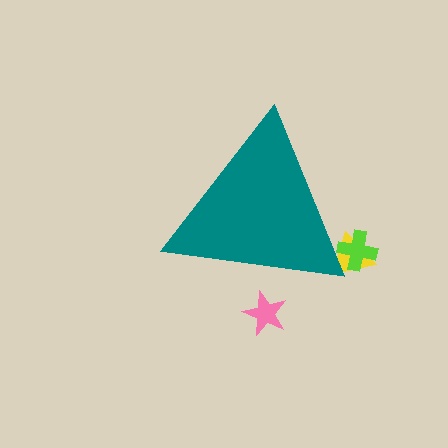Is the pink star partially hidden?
Yes, the pink star is partially hidden behind the teal triangle.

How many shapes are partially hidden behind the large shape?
3 shapes are partially hidden.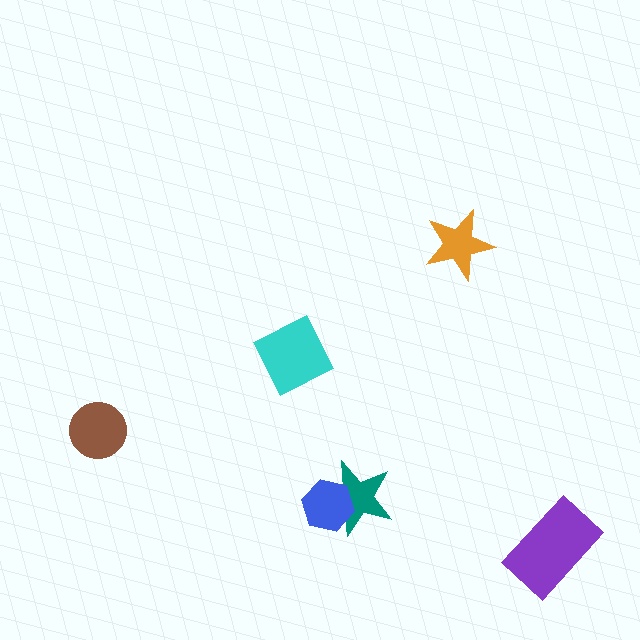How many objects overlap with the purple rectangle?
0 objects overlap with the purple rectangle.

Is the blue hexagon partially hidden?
No, no other shape covers it.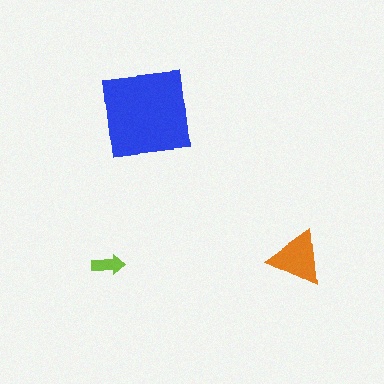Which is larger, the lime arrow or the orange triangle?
The orange triangle.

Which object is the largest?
The blue square.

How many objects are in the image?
There are 3 objects in the image.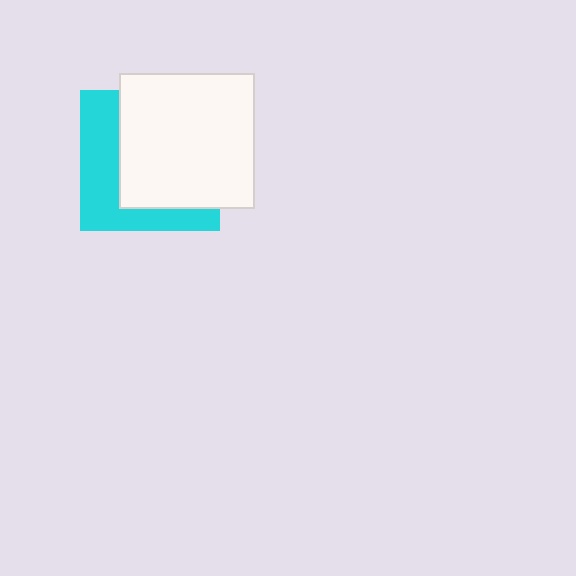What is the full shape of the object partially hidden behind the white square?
The partially hidden object is a cyan square.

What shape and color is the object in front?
The object in front is a white square.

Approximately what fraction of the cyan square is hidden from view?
Roughly 60% of the cyan square is hidden behind the white square.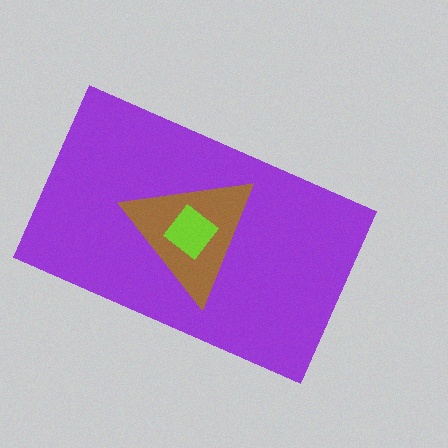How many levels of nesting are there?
3.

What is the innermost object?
The lime diamond.